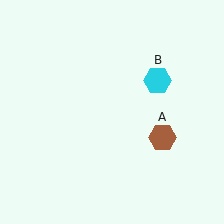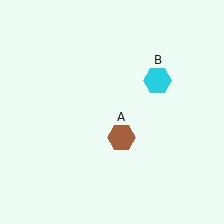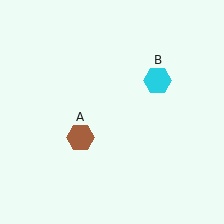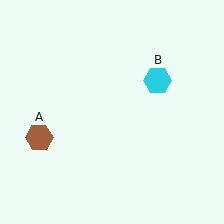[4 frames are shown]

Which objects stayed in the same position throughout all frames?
Cyan hexagon (object B) remained stationary.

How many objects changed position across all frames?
1 object changed position: brown hexagon (object A).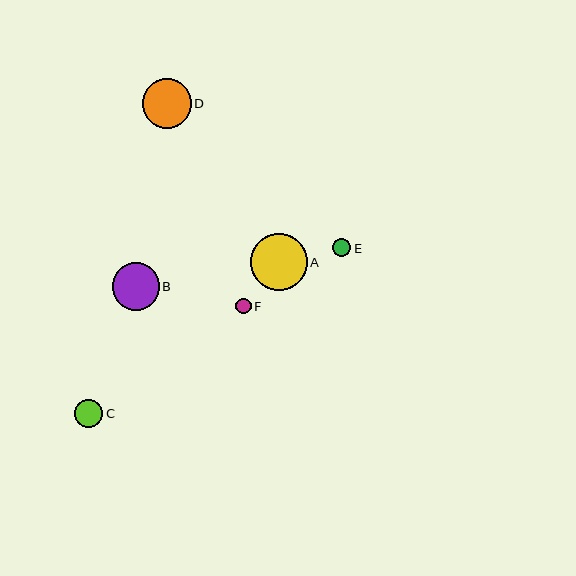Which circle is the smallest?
Circle F is the smallest with a size of approximately 15 pixels.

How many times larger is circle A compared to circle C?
Circle A is approximately 2.0 times the size of circle C.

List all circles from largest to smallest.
From largest to smallest: A, D, B, C, E, F.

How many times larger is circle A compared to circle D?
Circle A is approximately 1.2 times the size of circle D.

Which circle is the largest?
Circle A is the largest with a size of approximately 57 pixels.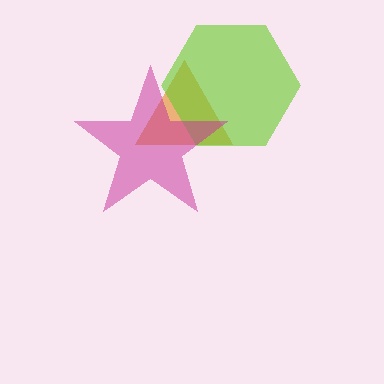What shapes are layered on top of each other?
The layered shapes are: an orange triangle, a lime hexagon, a magenta star.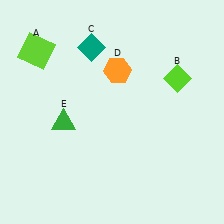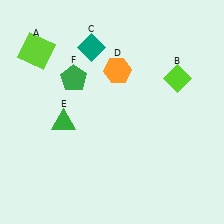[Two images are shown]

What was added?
A green pentagon (F) was added in Image 2.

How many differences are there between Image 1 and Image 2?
There is 1 difference between the two images.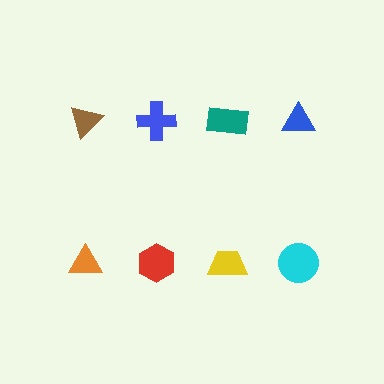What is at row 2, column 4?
A cyan circle.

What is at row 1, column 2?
A blue cross.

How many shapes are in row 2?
4 shapes.